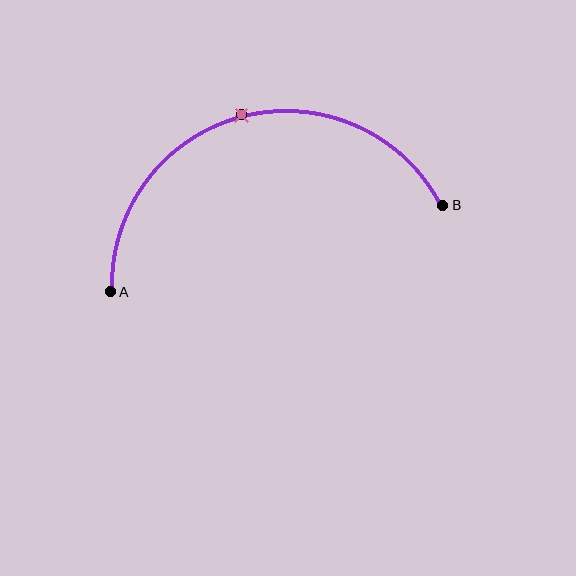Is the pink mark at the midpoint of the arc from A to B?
Yes. The pink mark lies on the arc at equal arc-length from both A and B — it is the arc midpoint.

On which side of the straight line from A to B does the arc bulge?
The arc bulges above the straight line connecting A and B.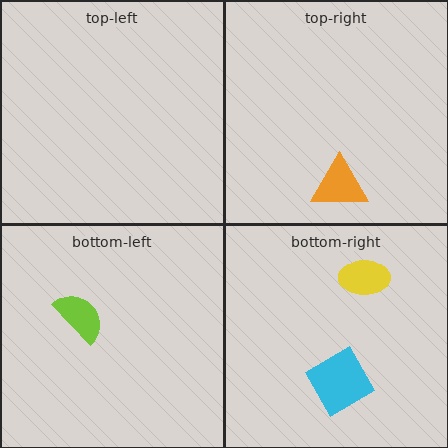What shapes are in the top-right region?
The orange triangle.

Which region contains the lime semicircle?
The bottom-left region.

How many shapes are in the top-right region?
1.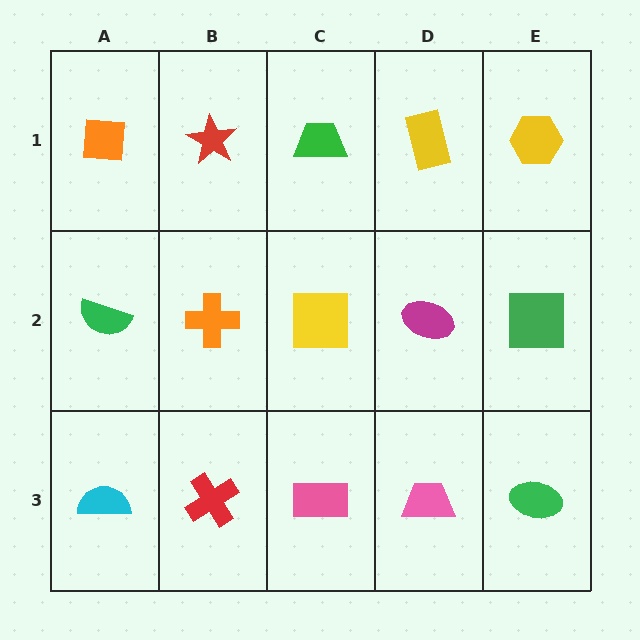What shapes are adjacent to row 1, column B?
An orange cross (row 2, column B), an orange square (row 1, column A), a green trapezoid (row 1, column C).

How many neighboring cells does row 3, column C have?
3.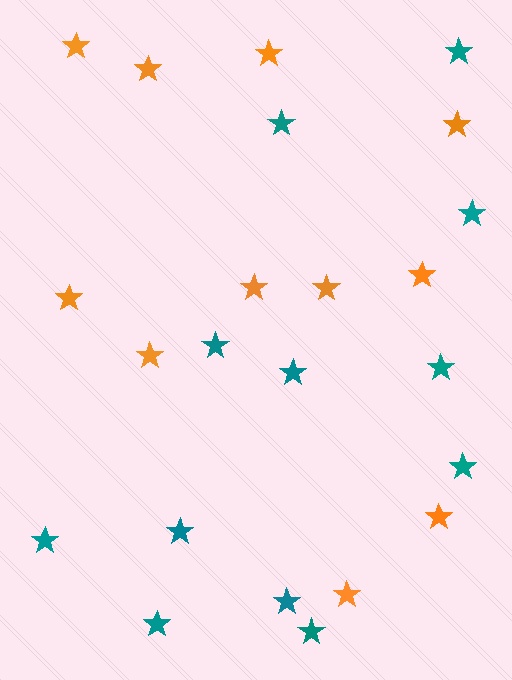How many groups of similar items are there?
There are 2 groups: one group of orange stars (11) and one group of teal stars (12).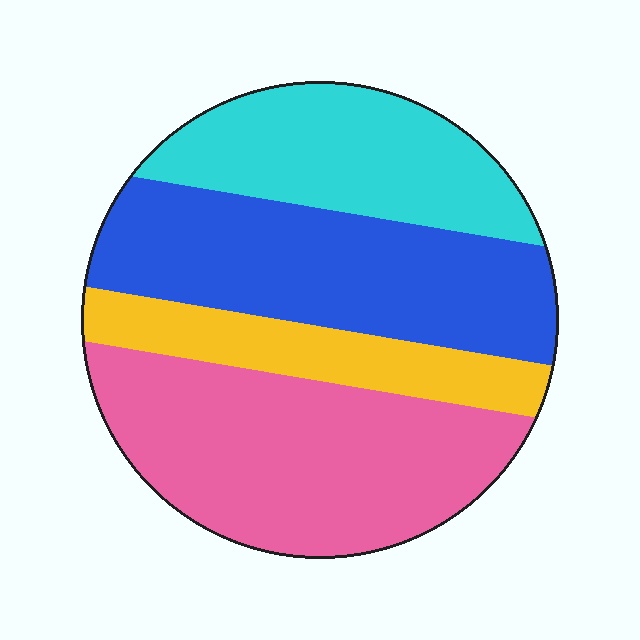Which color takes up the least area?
Yellow, at roughly 15%.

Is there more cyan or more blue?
Blue.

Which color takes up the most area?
Pink, at roughly 35%.